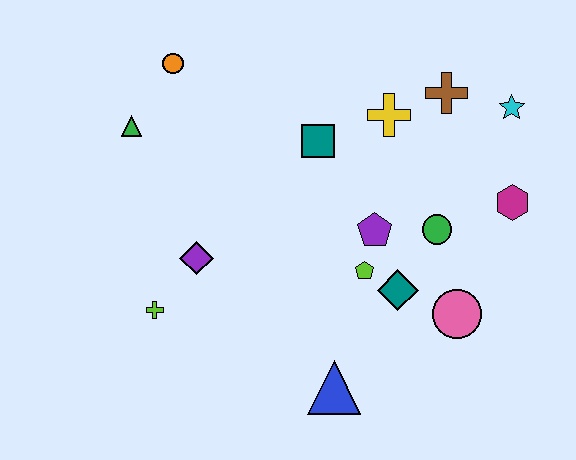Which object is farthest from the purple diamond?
The cyan star is farthest from the purple diamond.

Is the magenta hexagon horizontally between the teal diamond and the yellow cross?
No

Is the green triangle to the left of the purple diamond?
Yes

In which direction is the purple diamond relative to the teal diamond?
The purple diamond is to the left of the teal diamond.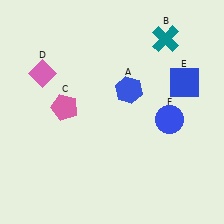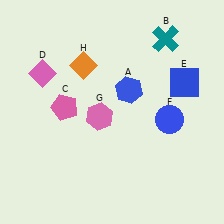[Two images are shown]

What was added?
A pink hexagon (G), an orange diamond (H) were added in Image 2.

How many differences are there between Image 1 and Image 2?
There are 2 differences between the two images.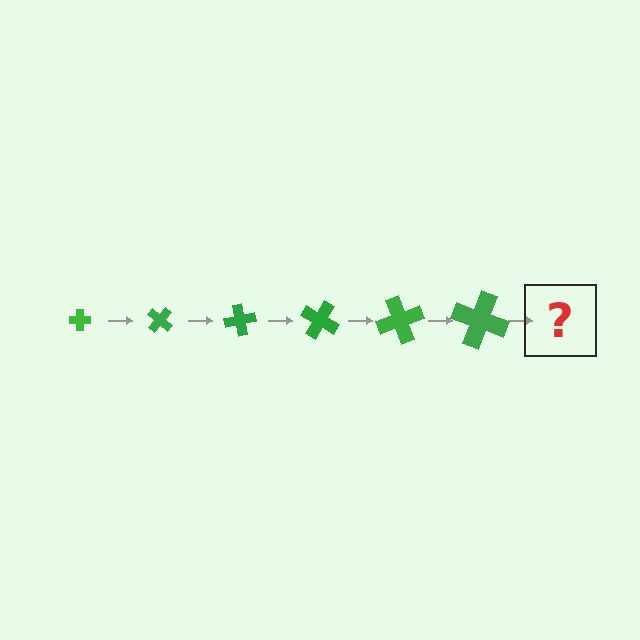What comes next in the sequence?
The next element should be a cross, larger than the previous one and rotated 240 degrees from the start.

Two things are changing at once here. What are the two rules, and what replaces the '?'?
The two rules are that the cross grows larger each step and it rotates 40 degrees each step. The '?' should be a cross, larger than the previous one and rotated 240 degrees from the start.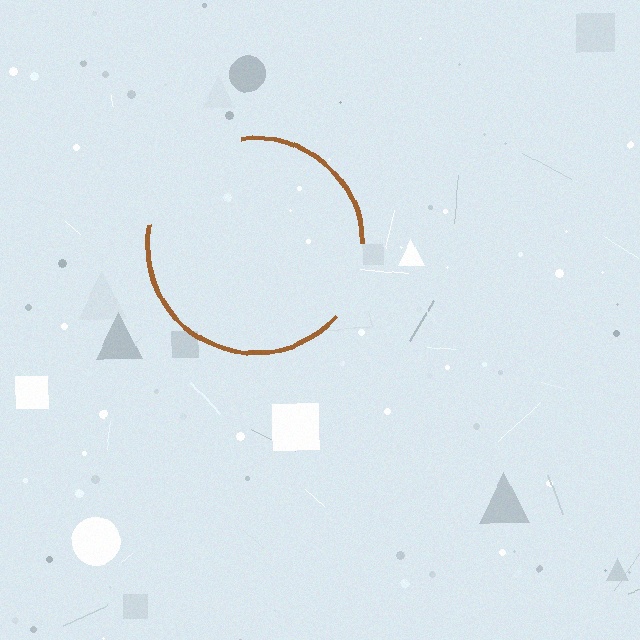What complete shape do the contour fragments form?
The contour fragments form a circle.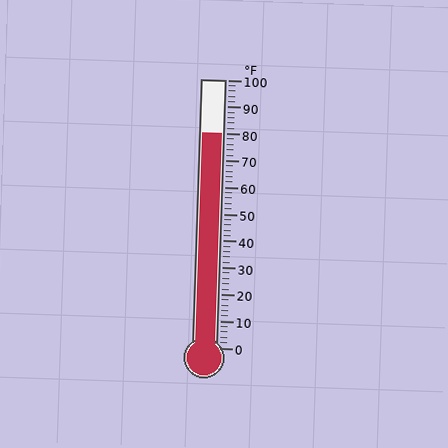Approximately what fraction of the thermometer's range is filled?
The thermometer is filled to approximately 80% of its range.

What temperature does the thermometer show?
The thermometer shows approximately 80°F.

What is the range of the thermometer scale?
The thermometer scale ranges from 0°F to 100°F.